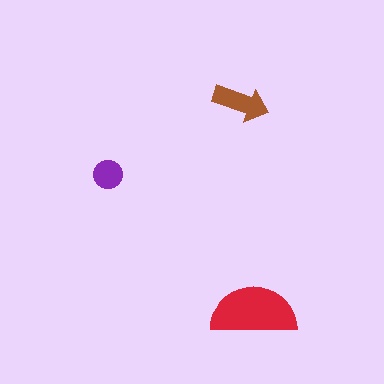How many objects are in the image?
There are 3 objects in the image.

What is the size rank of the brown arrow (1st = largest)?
2nd.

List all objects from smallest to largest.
The purple circle, the brown arrow, the red semicircle.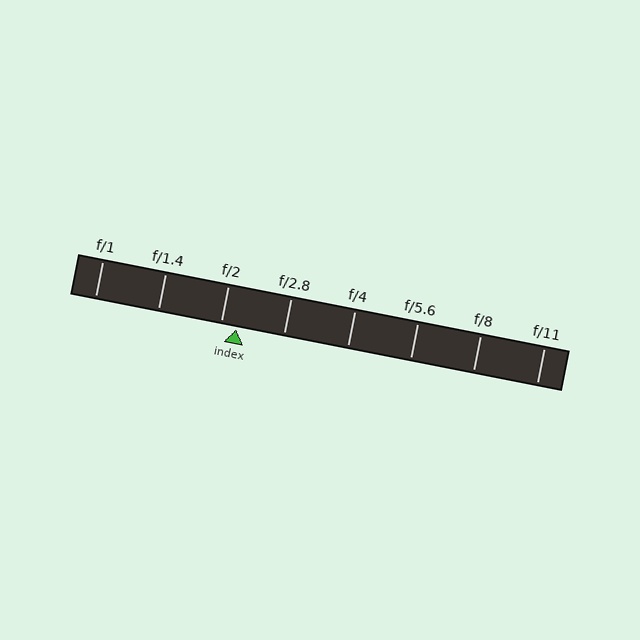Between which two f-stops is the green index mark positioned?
The index mark is between f/2 and f/2.8.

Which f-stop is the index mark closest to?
The index mark is closest to f/2.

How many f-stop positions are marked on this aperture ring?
There are 8 f-stop positions marked.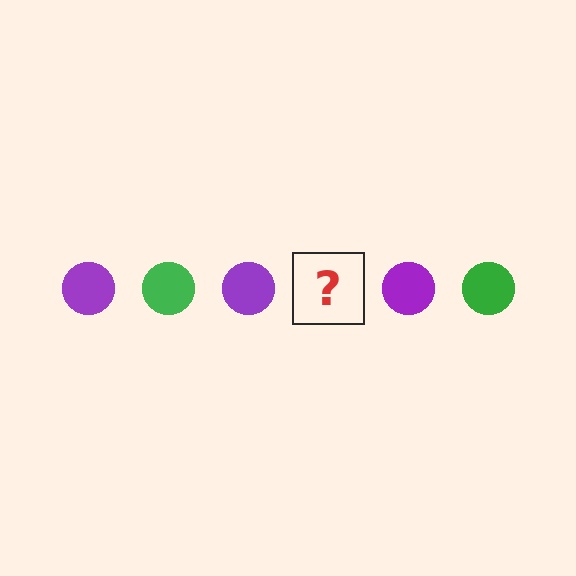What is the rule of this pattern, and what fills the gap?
The rule is that the pattern cycles through purple, green circles. The gap should be filled with a green circle.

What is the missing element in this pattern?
The missing element is a green circle.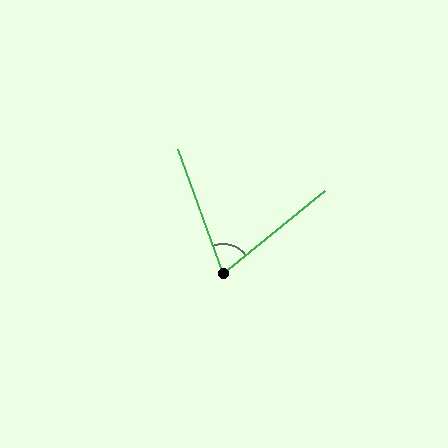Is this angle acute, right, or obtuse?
It is acute.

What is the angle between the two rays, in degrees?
Approximately 71 degrees.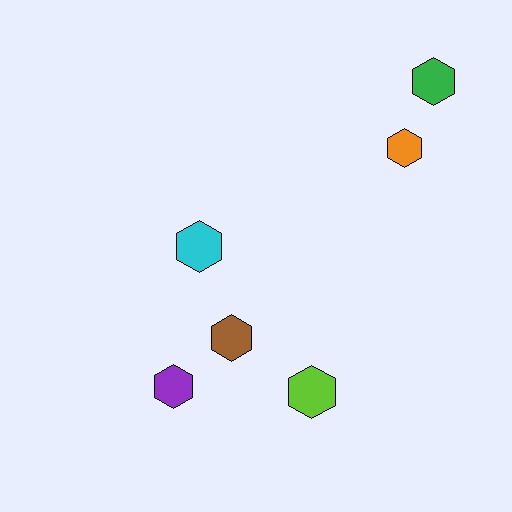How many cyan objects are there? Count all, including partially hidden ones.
There is 1 cyan object.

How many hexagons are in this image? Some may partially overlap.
There are 6 hexagons.